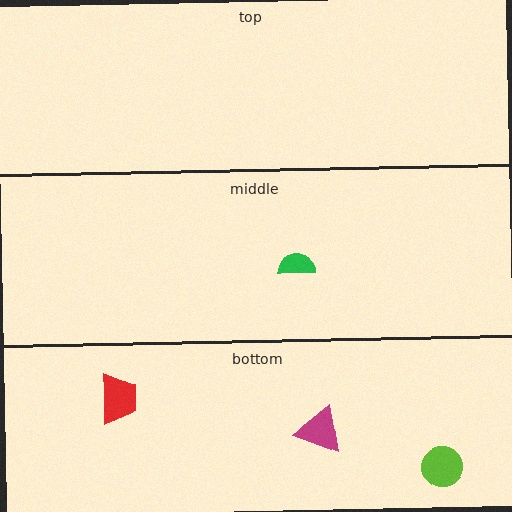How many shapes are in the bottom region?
3.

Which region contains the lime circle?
The bottom region.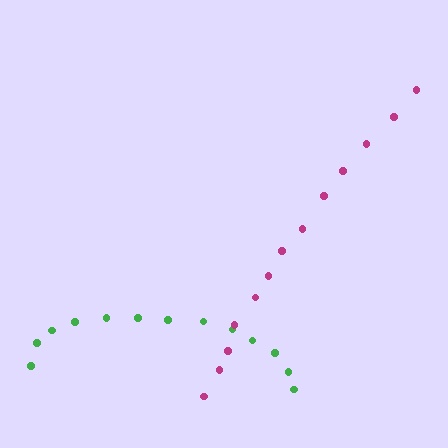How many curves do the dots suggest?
There are 2 distinct paths.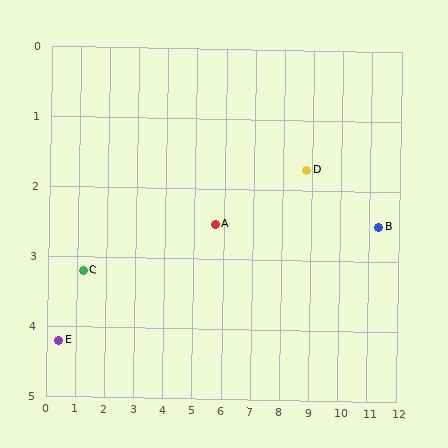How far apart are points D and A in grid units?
Points D and A are about 3.2 grid units apart.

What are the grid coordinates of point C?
Point C is at approximately (1.2, 3.2).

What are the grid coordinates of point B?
Point B is at approximately (11.3, 2.5).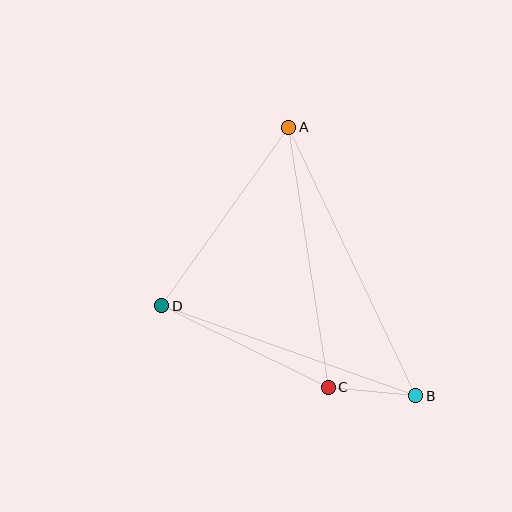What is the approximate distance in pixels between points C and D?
The distance between C and D is approximately 185 pixels.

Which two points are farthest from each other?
Points A and B are farthest from each other.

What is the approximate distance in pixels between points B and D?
The distance between B and D is approximately 270 pixels.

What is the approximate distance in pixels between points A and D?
The distance between A and D is approximately 219 pixels.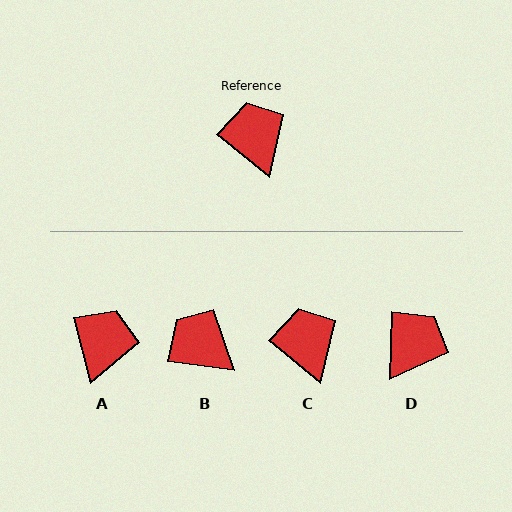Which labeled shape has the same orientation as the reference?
C.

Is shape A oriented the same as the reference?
No, it is off by about 37 degrees.